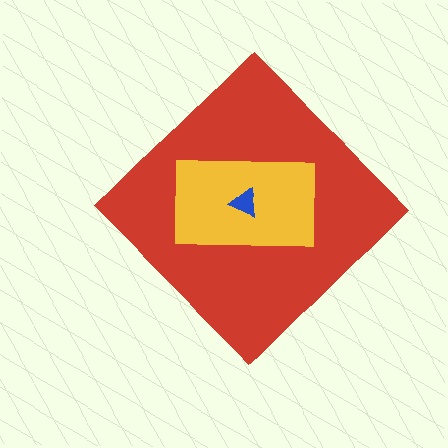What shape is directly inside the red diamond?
The yellow rectangle.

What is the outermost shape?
The red diamond.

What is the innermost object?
The blue triangle.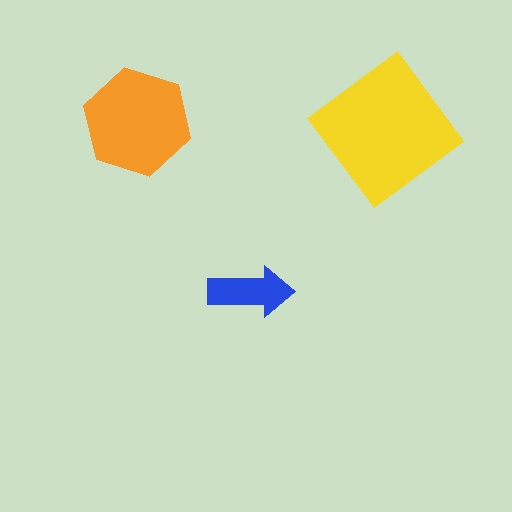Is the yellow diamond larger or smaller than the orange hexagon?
Larger.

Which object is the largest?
The yellow diamond.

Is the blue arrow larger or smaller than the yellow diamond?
Smaller.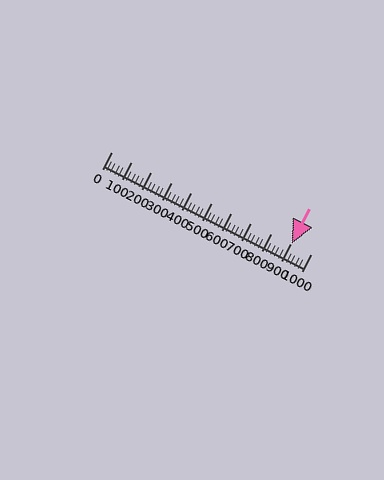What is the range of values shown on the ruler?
The ruler shows values from 0 to 1000.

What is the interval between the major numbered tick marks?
The major tick marks are spaced 100 units apart.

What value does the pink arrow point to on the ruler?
The pink arrow points to approximately 903.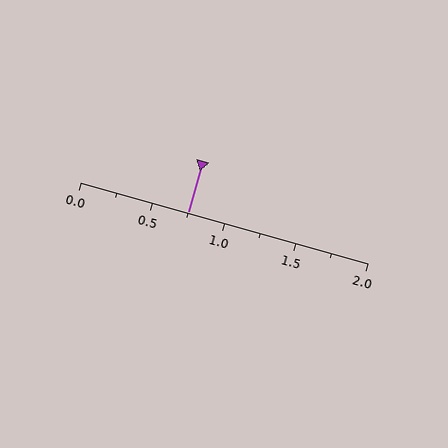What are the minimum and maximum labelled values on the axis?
The axis runs from 0.0 to 2.0.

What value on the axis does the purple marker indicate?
The marker indicates approximately 0.75.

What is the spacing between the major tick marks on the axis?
The major ticks are spaced 0.5 apart.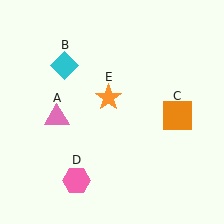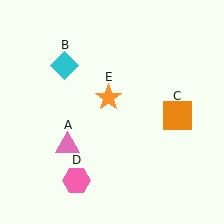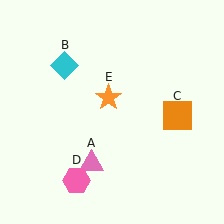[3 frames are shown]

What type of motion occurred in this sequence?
The pink triangle (object A) rotated counterclockwise around the center of the scene.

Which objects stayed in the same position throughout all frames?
Cyan diamond (object B) and orange square (object C) and pink hexagon (object D) and orange star (object E) remained stationary.